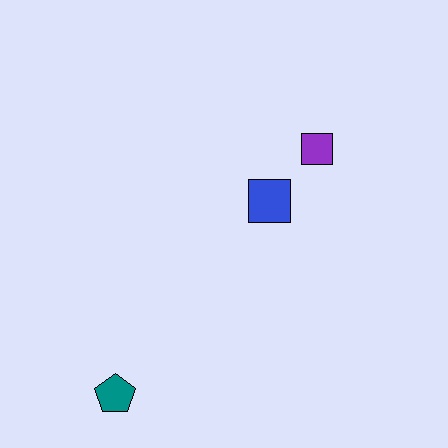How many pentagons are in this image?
There is 1 pentagon.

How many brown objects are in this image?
There are no brown objects.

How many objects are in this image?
There are 3 objects.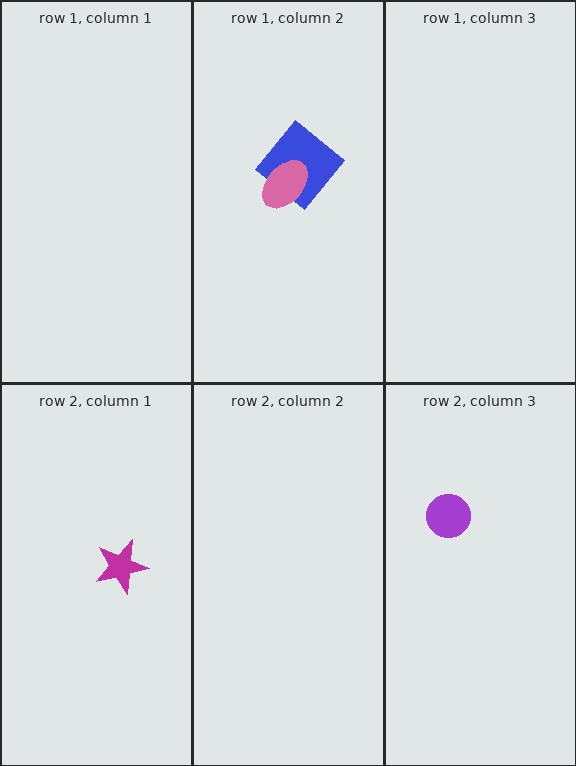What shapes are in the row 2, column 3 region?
The purple circle.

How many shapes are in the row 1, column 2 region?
2.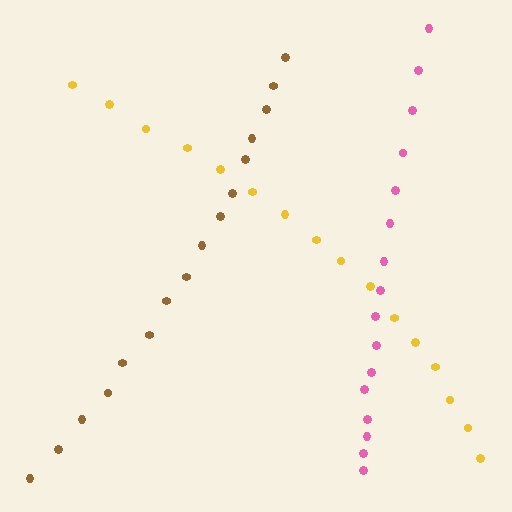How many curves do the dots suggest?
There are 3 distinct paths.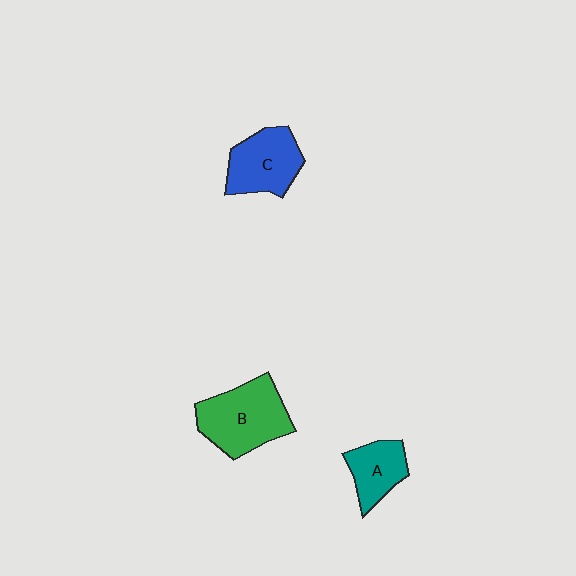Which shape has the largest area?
Shape B (green).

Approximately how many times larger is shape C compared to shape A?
Approximately 1.4 times.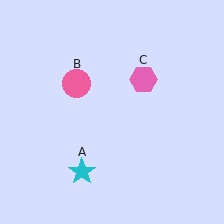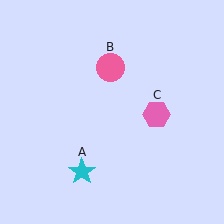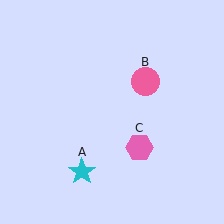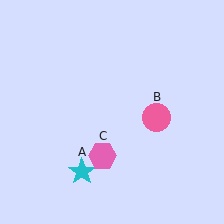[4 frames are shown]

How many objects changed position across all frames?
2 objects changed position: pink circle (object B), pink hexagon (object C).